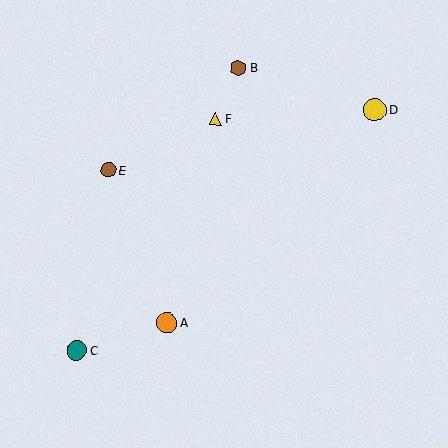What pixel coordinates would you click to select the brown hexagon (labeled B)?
Click at (238, 68) to select the brown hexagon B.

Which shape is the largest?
The yellow circle (labeled D) is the largest.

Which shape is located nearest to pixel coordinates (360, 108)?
The yellow circle (labeled D) at (375, 110) is nearest to that location.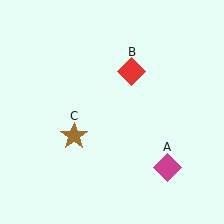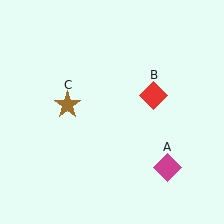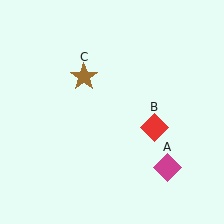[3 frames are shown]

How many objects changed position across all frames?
2 objects changed position: red diamond (object B), brown star (object C).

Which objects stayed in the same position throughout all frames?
Magenta diamond (object A) remained stationary.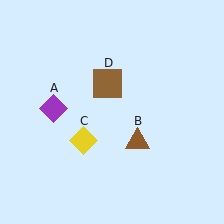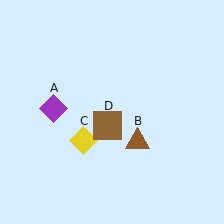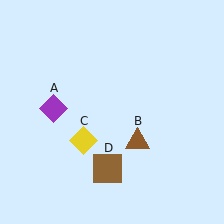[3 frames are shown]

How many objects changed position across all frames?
1 object changed position: brown square (object D).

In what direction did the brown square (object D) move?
The brown square (object D) moved down.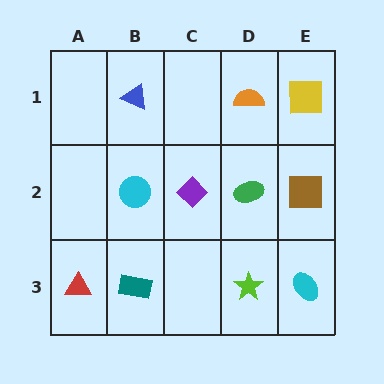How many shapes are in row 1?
3 shapes.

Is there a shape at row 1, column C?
No, that cell is empty.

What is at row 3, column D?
A lime star.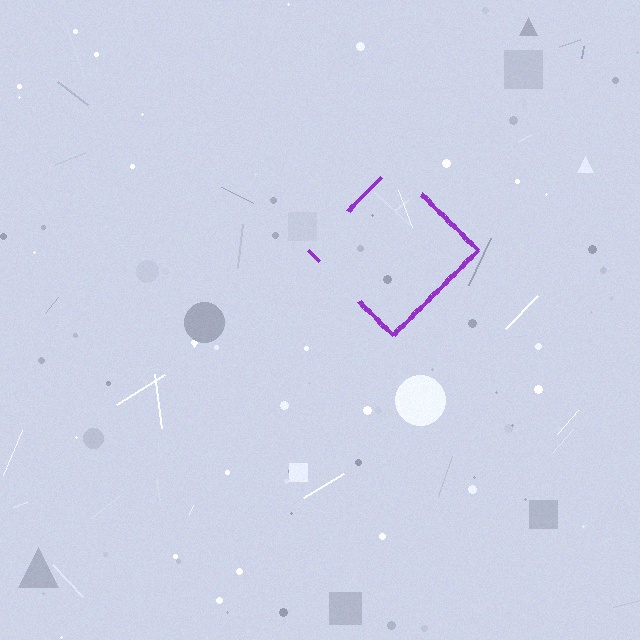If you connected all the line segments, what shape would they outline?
They would outline a diamond.